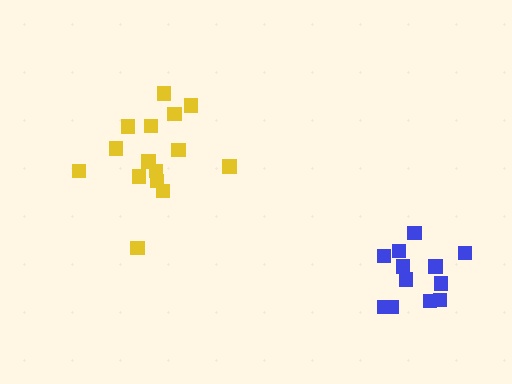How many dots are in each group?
Group 1: 12 dots, Group 2: 15 dots (27 total).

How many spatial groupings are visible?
There are 2 spatial groupings.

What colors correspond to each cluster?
The clusters are colored: blue, yellow.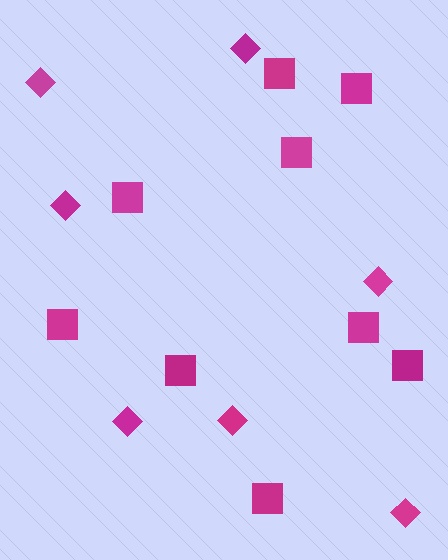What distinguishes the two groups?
There are 2 groups: one group of squares (9) and one group of diamonds (7).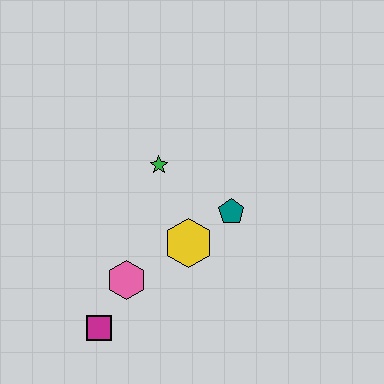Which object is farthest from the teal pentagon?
The magenta square is farthest from the teal pentagon.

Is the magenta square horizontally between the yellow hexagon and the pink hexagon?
No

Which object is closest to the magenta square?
The pink hexagon is closest to the magenta square.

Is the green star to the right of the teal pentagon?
No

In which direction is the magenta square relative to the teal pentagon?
The magenta square is to the left of the teal pentagon.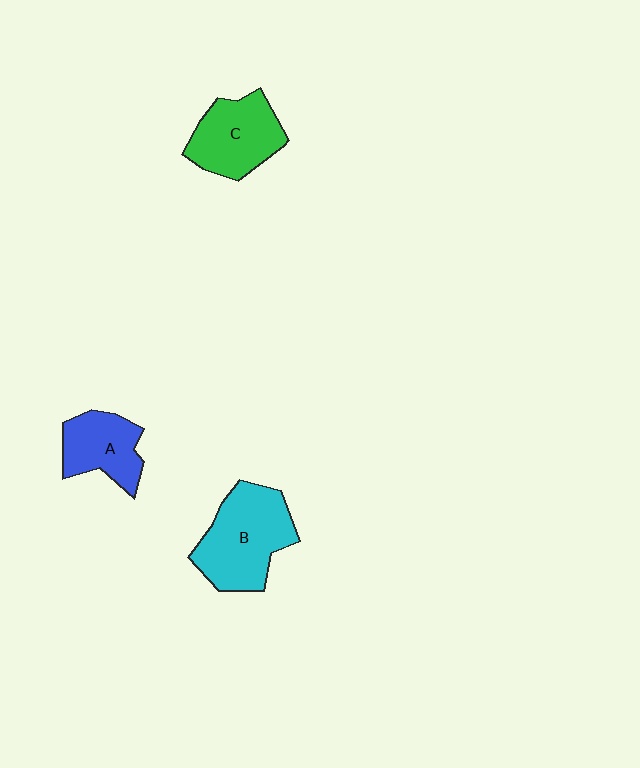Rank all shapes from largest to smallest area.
From largest to smallest: B (cyan), C (green), A (blue).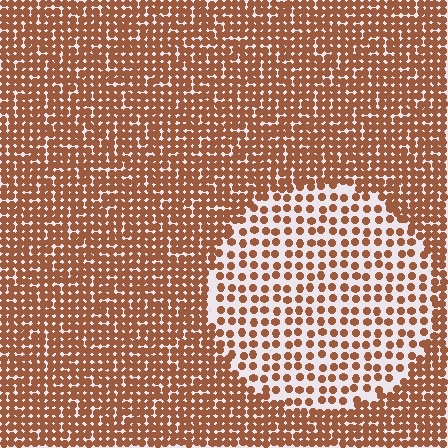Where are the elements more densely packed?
The elements are more densely packed outside the circle boundary.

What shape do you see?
I see a circle.